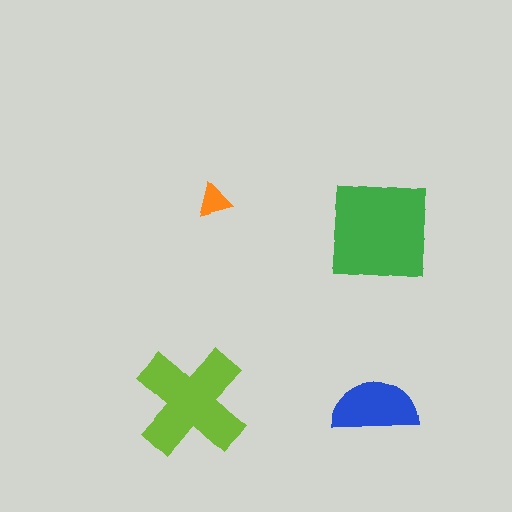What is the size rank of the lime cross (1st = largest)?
2nd.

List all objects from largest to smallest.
The green square, the lime cross, the blue semicircle, the orange triangle.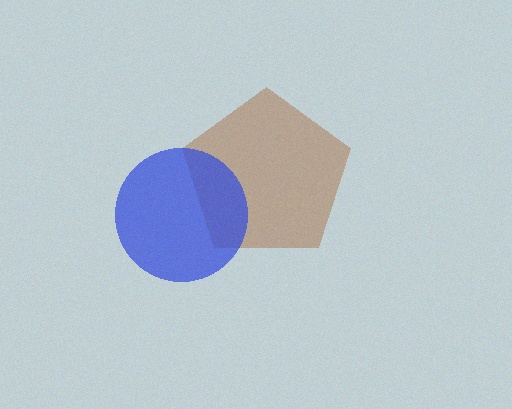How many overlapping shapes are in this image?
There are 2 overlapping shapes in the image.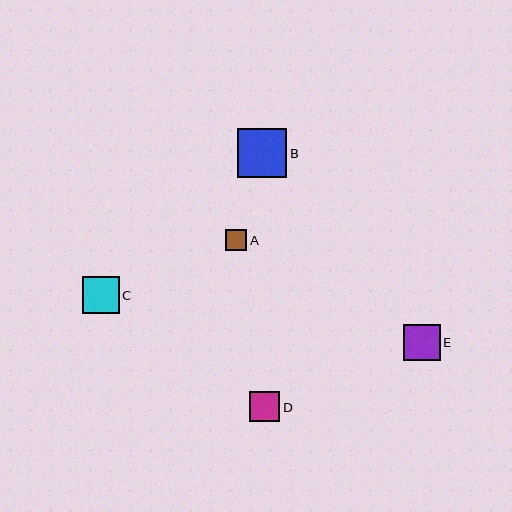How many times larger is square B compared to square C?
Square B is approximately 1.3 times the size of square C.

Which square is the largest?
Square B is the largest with a size of approximately 49 pixels.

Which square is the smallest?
Square A is the smallest with a size of approximately 21 pixels.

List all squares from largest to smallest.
From largest to smallest: B, C, E, D, A.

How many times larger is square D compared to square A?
Square D is approximately 1.5 times the size of square A.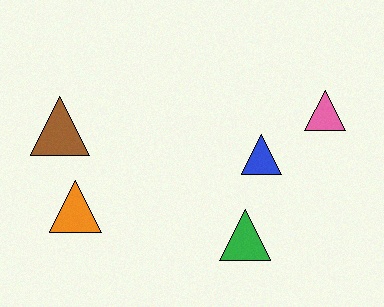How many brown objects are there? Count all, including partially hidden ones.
There is 1 brown object.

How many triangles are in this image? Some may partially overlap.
There are 5 triangles.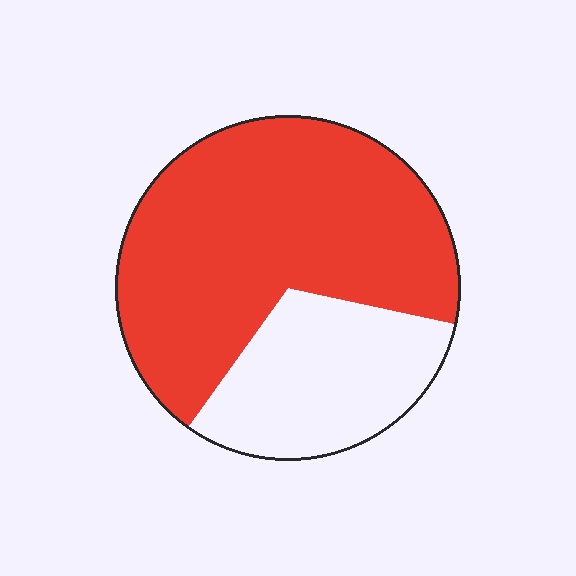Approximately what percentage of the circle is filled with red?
Approximately 70%.